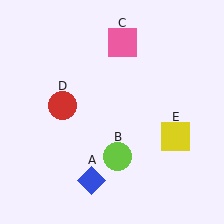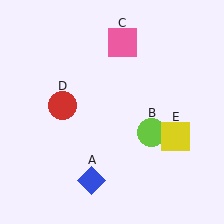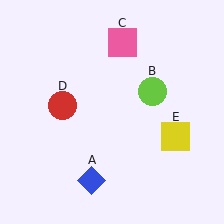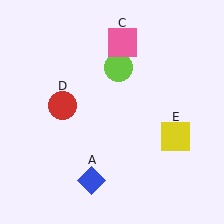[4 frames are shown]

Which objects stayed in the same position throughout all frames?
Blue diamond (object A) and pink square (object C) and red circle (object D) and yellow square (object E) remained stationary.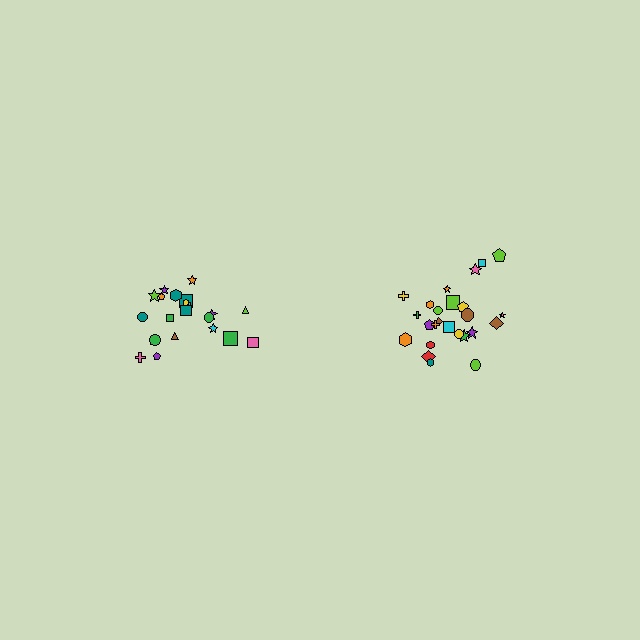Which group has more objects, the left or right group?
The right group.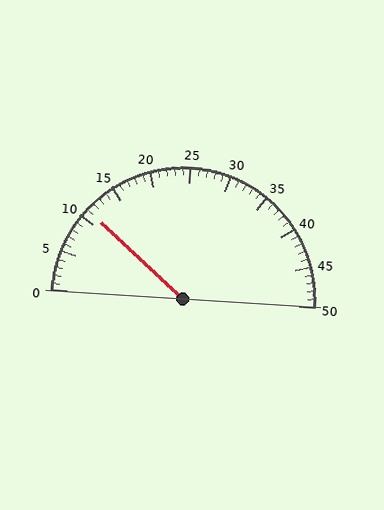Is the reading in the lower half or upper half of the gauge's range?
The reading is in the lower half of the range (0 to 50).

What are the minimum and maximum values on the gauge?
The gauge ranges from 0 to 50.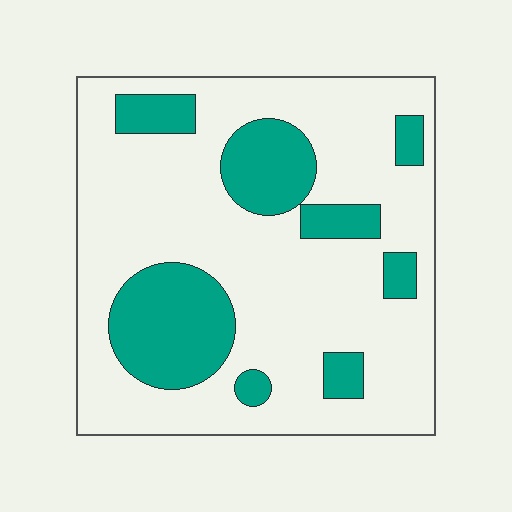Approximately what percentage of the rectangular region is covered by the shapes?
Approximately 25%.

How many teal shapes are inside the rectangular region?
8.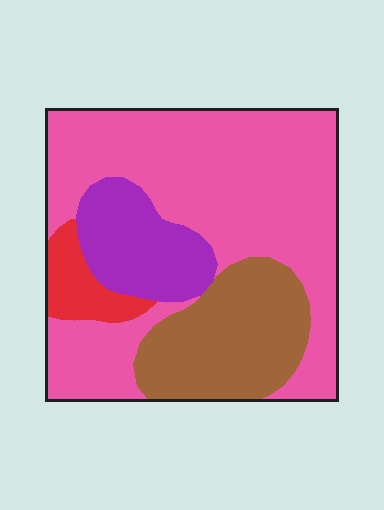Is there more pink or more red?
Pink.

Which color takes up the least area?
Red, at roughly 5%.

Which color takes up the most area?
Pink, at roughly 60%.